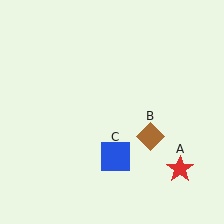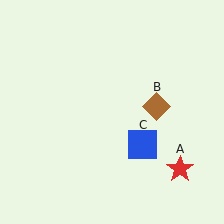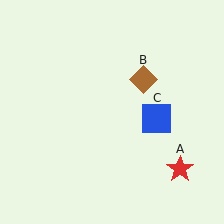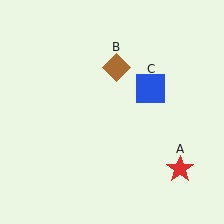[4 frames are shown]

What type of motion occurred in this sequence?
The brown diamond (object B), blue square (object C) rotated counterclockwise around the center of the scene.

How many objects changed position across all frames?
2 objects changed position: brown diamond (object B), blue square (object C).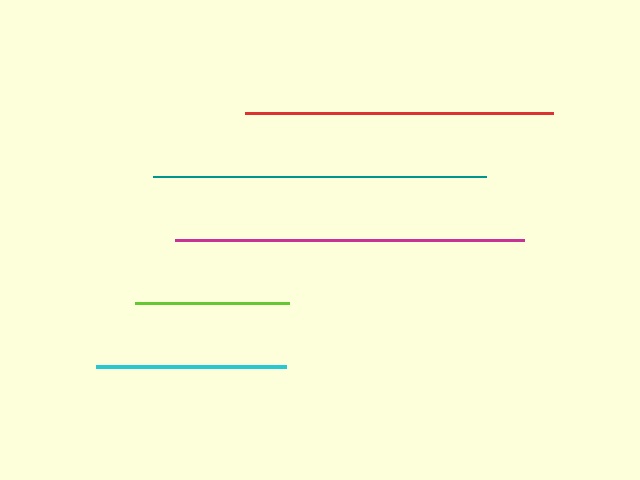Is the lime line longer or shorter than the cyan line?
The cyan line is longer than the lime line.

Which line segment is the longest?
The magenta line is the longest at approximately 348 pixels.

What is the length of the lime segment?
The lime segment is approximately 155 pixels long.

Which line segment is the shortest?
The lime line is the shortest at approximately 155 pixels.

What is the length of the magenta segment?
The magenta segment is approximately 348 pixels long.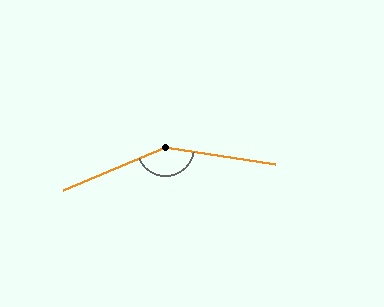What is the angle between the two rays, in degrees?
Approximately 148 degrees.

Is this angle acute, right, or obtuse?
It is obtuse.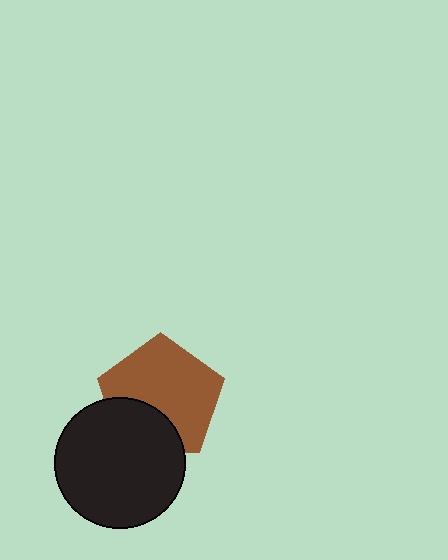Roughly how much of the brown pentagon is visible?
Most of it is visible (roughly 70%).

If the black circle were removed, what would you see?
You would see the complete brown pentagon.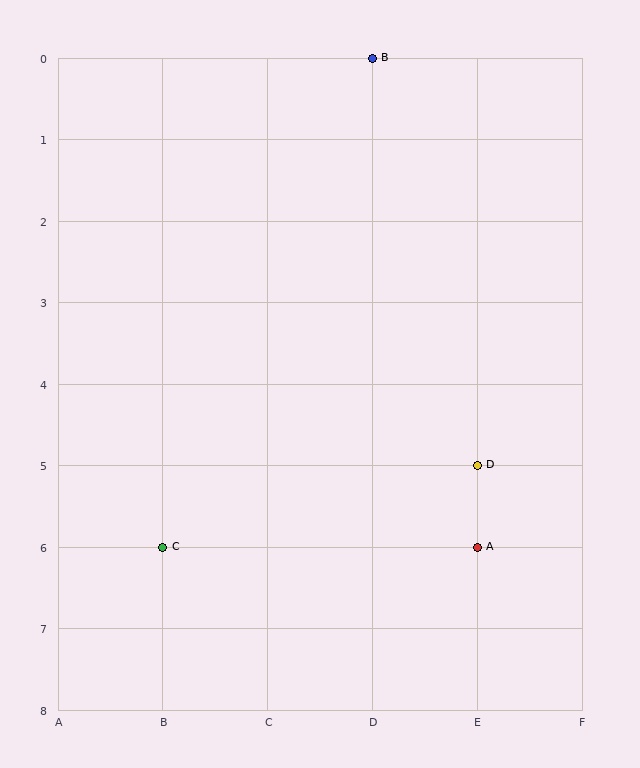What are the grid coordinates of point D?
Point D is at grid coordinates (E, 5).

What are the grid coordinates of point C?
Point C is at grid coordinates (B, 6).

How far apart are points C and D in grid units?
Points C and D are 3 columns and 1 row apart (about 3.2 grid units diagonally).